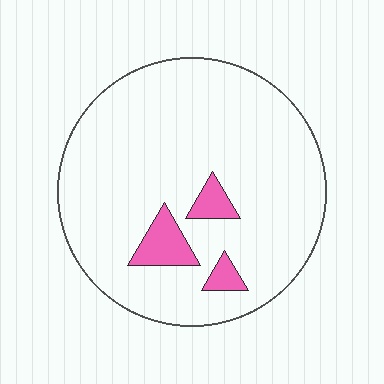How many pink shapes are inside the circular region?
3.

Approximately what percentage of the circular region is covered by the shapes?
Approximately 10%.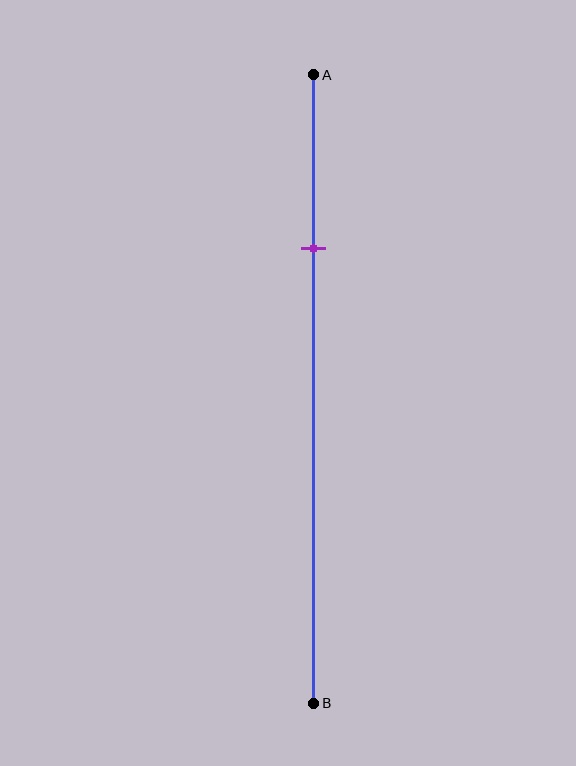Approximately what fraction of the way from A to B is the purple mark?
The purple mark is approximately 30% of the way from A to B.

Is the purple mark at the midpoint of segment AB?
No, the mark is at about 30% from A, not at the 50% midpoint.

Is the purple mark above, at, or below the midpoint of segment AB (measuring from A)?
The purple mark is above the midpoint of segment AB.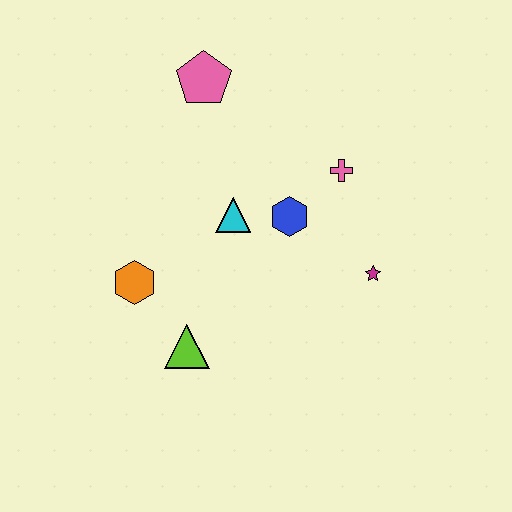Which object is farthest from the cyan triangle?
The magenta star is farthest from the cyan triangle.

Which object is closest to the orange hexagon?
The lime triangle is closest to the orange hexagon.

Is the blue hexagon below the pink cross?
Yes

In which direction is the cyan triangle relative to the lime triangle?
The cyan triangle is above the lime triangle.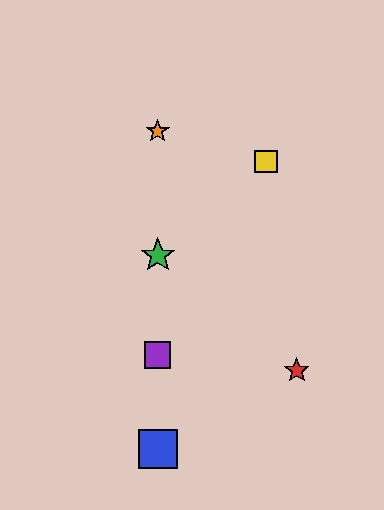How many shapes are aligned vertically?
4 shapes (the blue square, the green star, the purple square, the orange star) are aligned vertically.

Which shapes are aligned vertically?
The blue square, the green star, the purple square, the orange star are aligned vertically.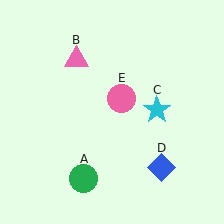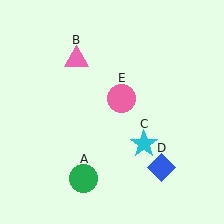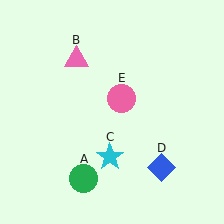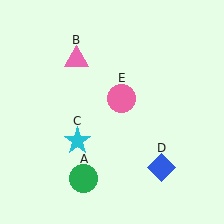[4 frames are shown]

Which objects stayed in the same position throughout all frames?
Green circle (object A) and pink triangle (object B) and blue diamond (object D) and pink circle (object E) remained stationary.